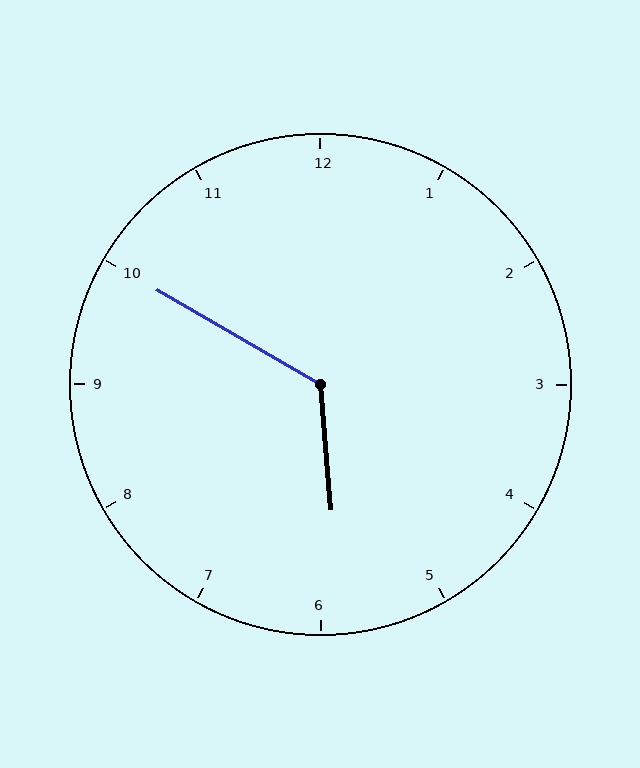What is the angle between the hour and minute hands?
Approximately 125 degrees.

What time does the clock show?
5:50.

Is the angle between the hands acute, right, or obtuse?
It is obtuse.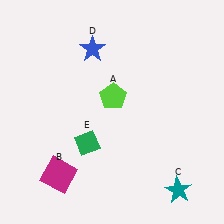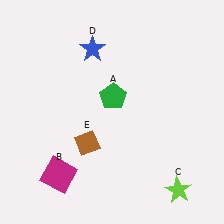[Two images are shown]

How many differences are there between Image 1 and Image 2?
There are 3 differences between the two images.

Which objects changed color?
A changed from lime to green. C changed from teal to lime. E changed from green to brown.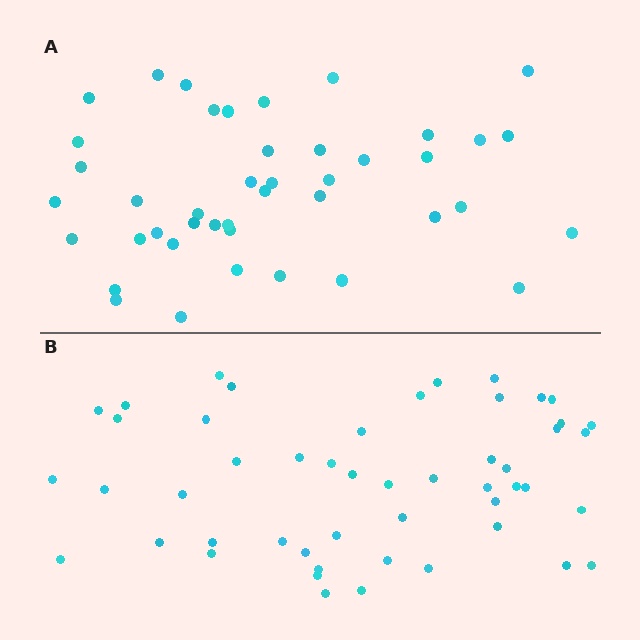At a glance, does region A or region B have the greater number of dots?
Region B (the bottom region) has more dots.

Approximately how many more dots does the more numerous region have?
Region B has roughly 8 or so more dots than region A.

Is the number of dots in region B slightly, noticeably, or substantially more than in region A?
Region B has only slightly more — the two regions are fairly close. The ratio is roughly 1.2 to 1.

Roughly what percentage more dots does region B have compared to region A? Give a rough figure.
About 15% more.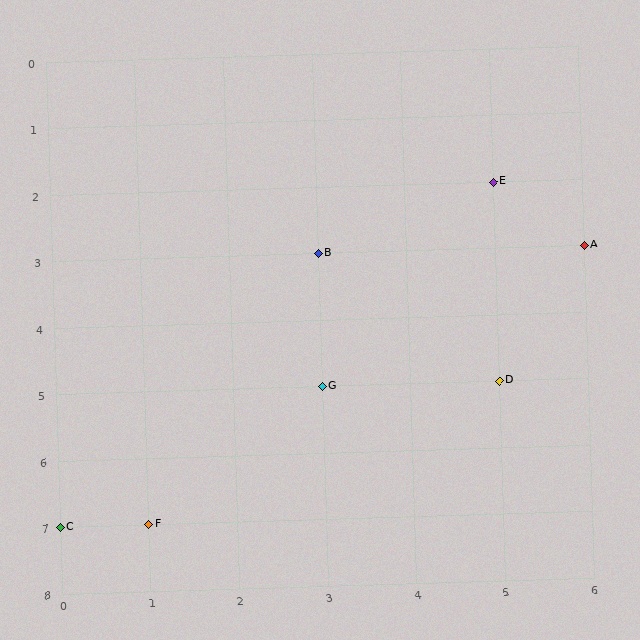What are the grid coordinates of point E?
Point E is at grid coordinates (5, 2).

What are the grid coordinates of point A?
Point A is at grid coordinates (6, 3).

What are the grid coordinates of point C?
Point C is at grid coordinates (0, 7).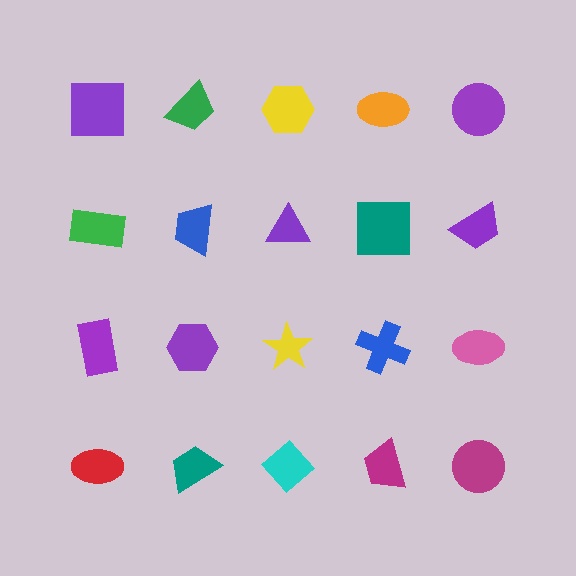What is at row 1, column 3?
A yellow hexagon.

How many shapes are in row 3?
5 shapes.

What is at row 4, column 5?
A magenta circle.